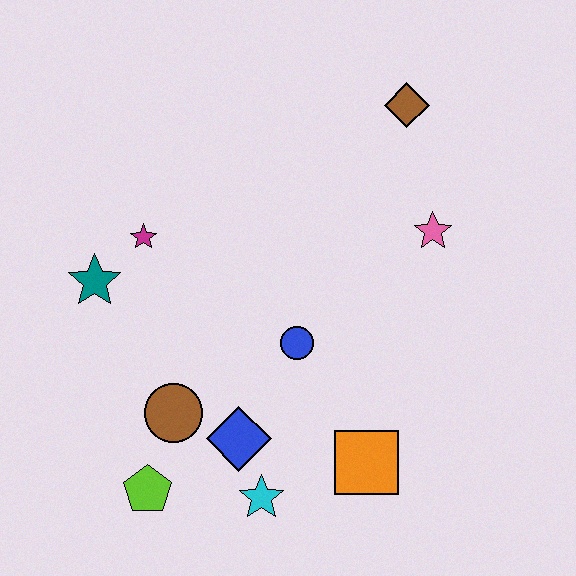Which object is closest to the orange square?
The cyan star is closest to the orange square.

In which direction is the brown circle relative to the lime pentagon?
The brown circle is above the lime pentagon.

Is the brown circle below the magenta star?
Yes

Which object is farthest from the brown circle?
The brown diamond is farthest from the brown circle.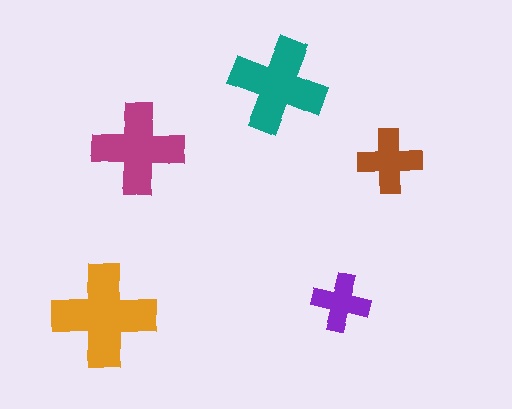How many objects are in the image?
There are 5 objects in the image.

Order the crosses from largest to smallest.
the orange one, the teal one, the magenta one, the brown one, the purple one.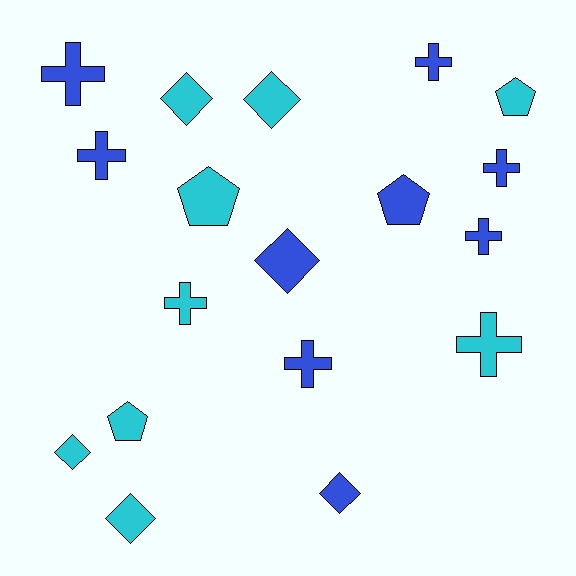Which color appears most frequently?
Cyan, with 9 objects.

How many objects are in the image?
There are 18 objects.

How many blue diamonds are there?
There are 2 blue diamonds.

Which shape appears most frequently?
Cross, with 8 objects.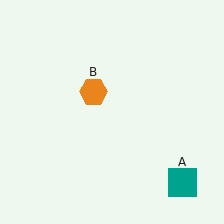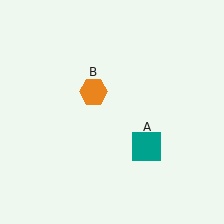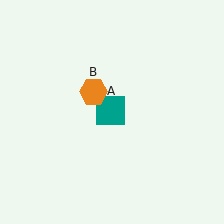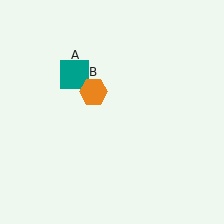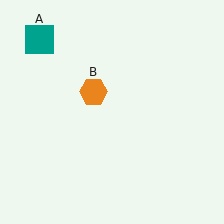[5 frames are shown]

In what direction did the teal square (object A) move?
The teal square (object A) moved up and to the left.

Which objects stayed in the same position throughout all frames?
Orange hexagon (object B) remained stationary.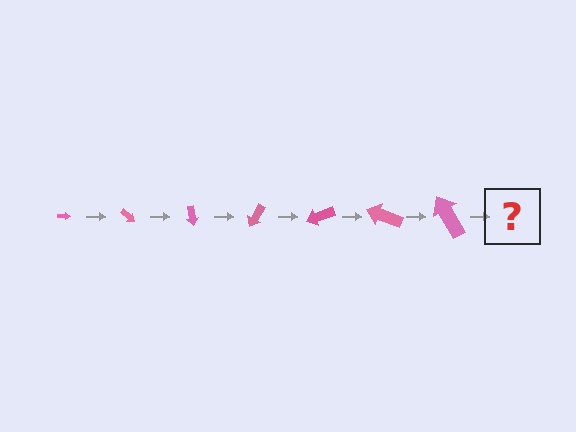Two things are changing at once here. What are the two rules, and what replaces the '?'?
The two rules are that the arrow grows larger each step and it rotates 40 degrees each step. The '?' should be an arrow, larger than the previous one and rotated 280 degrees from the start.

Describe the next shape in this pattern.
It should be an arrow, larger than the previous one and rotated 280 degrees from the start.